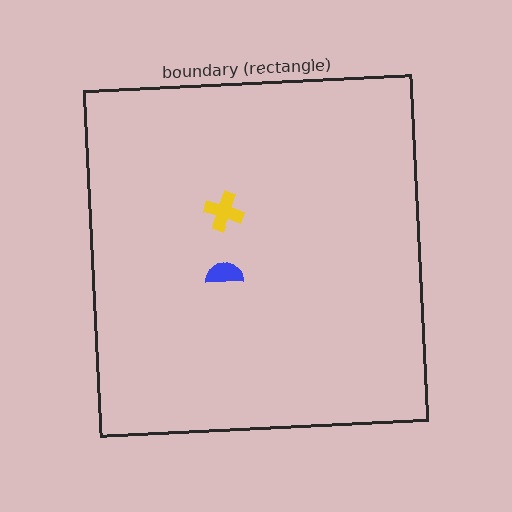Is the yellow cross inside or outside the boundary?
Inside.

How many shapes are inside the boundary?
2 inside, 0 outside.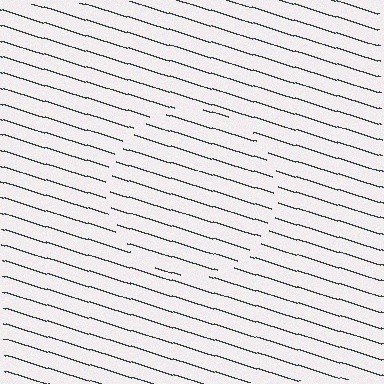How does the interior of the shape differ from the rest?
The interior of the shape contains the same grating, shifted by half a period — the contour is defined by the phase discontinuity where line-ends from the inner and outer gratings abut.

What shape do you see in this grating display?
An illusory circle. The interior of the shape contains the same grating, shifted by half a period — the contour is defined by the phase discontinuity where line-ends from the inner and outer gratings abut.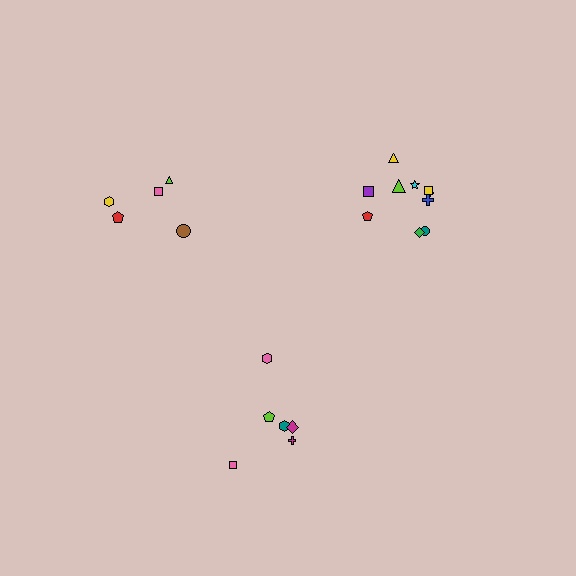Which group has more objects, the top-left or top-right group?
The top-right group.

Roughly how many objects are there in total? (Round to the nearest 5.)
Roughly 20 objects in total.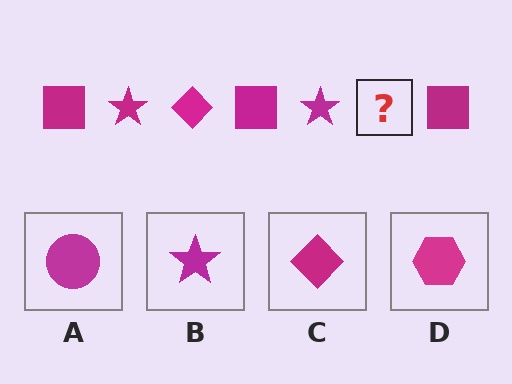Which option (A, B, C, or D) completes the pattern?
C.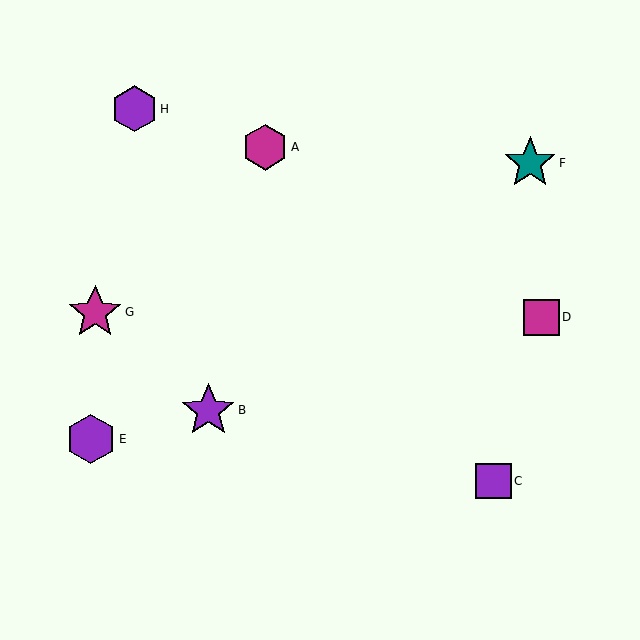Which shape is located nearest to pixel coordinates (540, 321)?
The magenta square (labeled D) at (542, 317) is nearest to that location.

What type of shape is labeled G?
Shape G is a magenta star.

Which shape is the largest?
The magenta star (labeled G) is the largest.